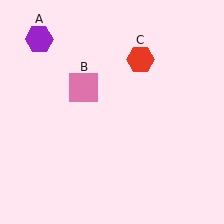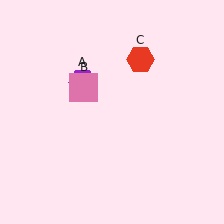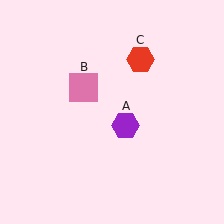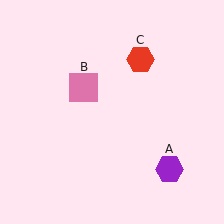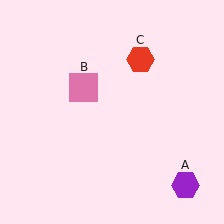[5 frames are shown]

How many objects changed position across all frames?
1 object changed position: purple hexagon (object A).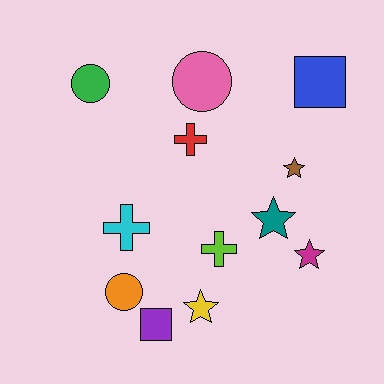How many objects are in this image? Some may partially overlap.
There are 12 objects.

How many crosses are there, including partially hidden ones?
There are 3 crosses.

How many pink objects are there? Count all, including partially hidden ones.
There is 1 pink object.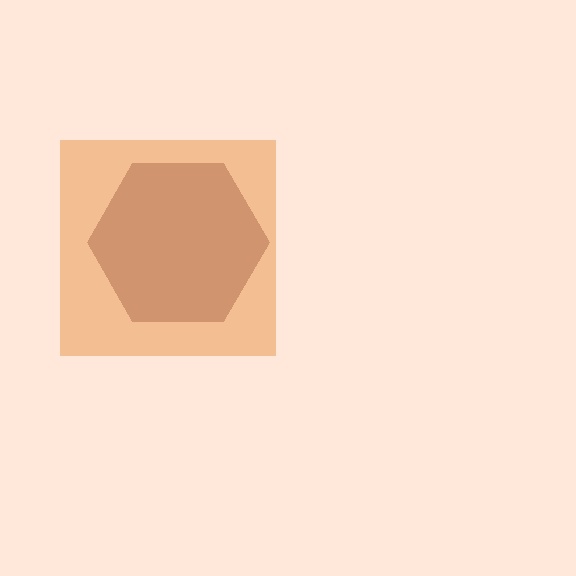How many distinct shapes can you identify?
There are 2 distinct shapes: an orange square, a brown hexagon.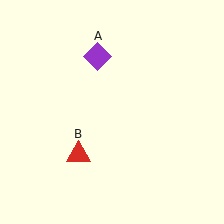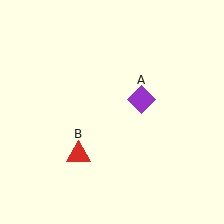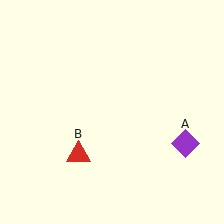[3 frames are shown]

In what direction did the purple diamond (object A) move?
The purple diamond (object A) moved down and to the right.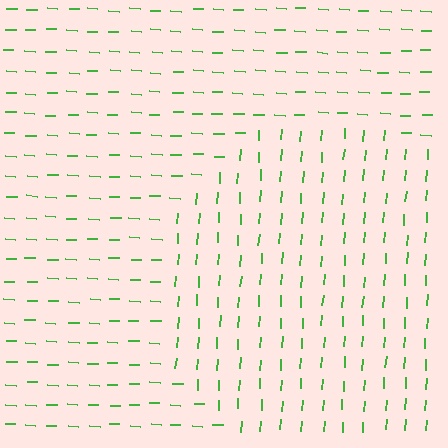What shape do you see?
I see a circle.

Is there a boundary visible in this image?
Yes, there is a texture boundary formed by a change in line orientation.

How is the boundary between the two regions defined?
The boundary is defined purely by a change in line orientation (approximately 89 degrees difference). All lines are the same color and thickness.